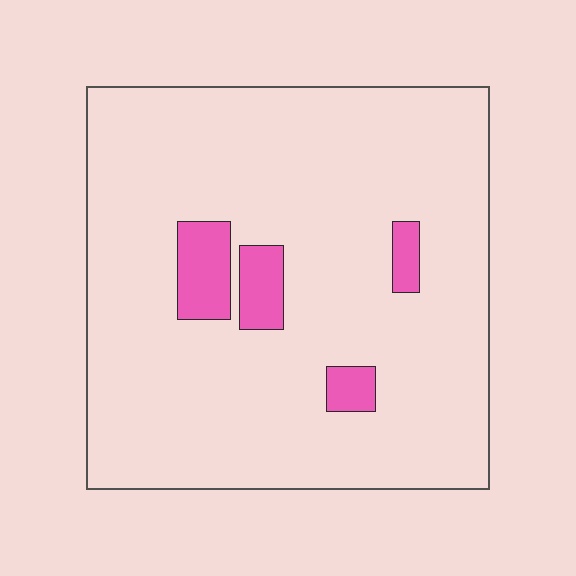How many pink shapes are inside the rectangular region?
4.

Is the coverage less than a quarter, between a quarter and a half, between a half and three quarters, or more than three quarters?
Less than a quarter.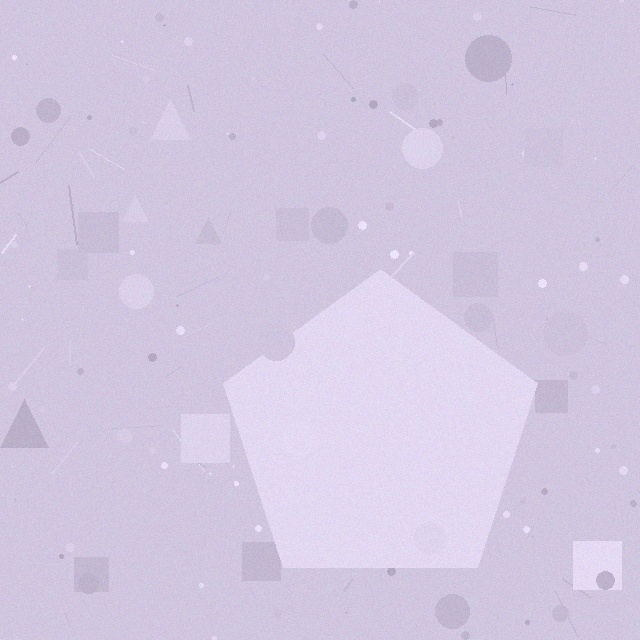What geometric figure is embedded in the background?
A pentagon is embedded in the background.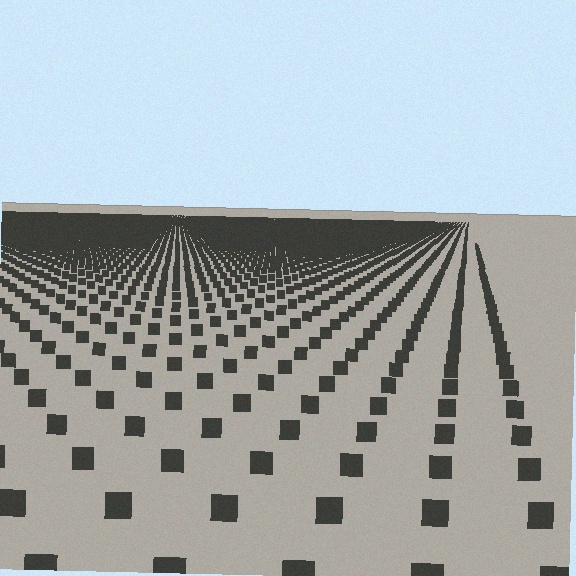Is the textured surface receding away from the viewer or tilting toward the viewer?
The surface is receding away from the viewer. Texture elements get smaller and denser toward the top.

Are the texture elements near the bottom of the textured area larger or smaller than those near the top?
Larger. Near the bottom, elements are closer to the viewer and appear at a bigger on-screen size.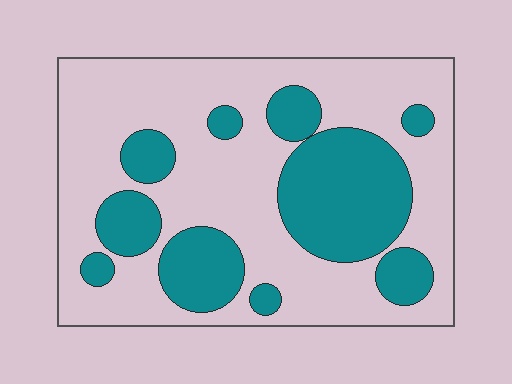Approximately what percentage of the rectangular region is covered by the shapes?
Approximately 35%.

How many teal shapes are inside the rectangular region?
10.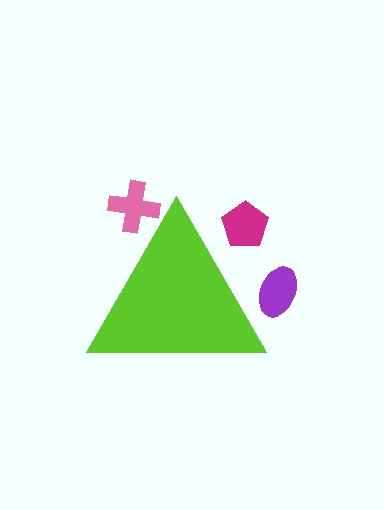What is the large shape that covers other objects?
A lime triangle.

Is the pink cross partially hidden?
Yes, the pink cross is partially hidden behind the lime triangle.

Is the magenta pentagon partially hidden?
Yes, the magenta pentagon is partially hidden behind the lime triangle.